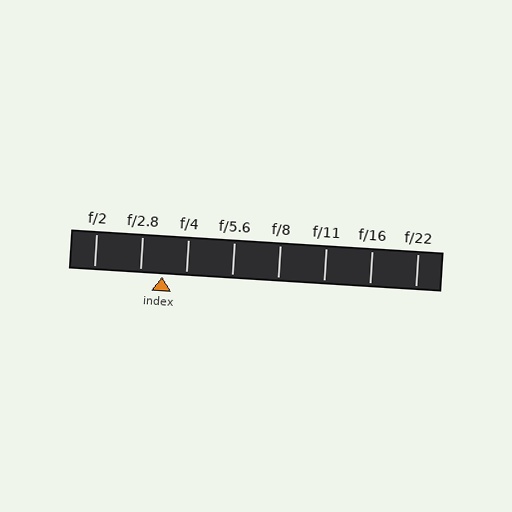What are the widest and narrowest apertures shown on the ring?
The widest aperture shown is f/2 and the narrowest is f/22.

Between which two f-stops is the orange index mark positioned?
The index mark is between f/2.8 and f/4.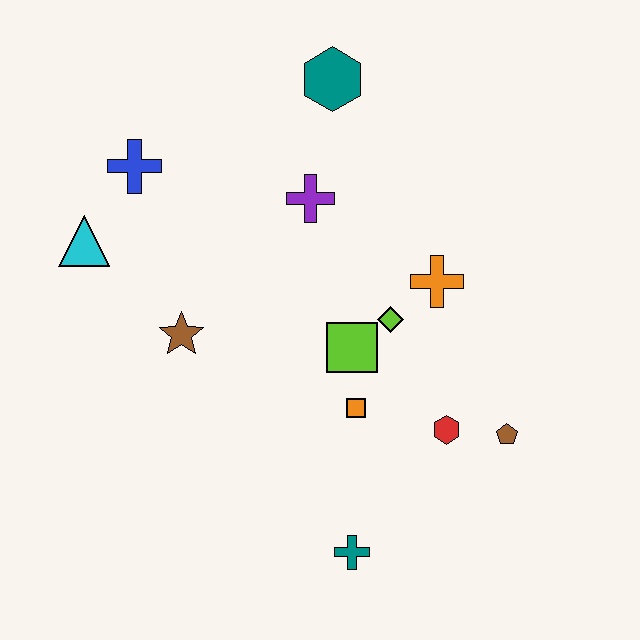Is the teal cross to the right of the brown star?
Yes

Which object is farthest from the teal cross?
The teal hexagon is farthest from the teal cross.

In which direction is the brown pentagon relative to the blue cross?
The brown pentagon is to the right of the blue cross.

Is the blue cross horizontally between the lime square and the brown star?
No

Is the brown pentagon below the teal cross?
No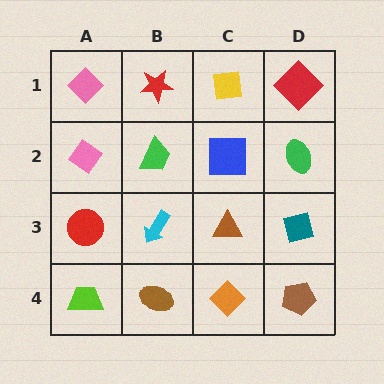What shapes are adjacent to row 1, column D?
A green ellipse (row 2, column D), a yellow square (row 1, column C).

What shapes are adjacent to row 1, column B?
A green trapezoid (row 2, column B), a pink diamond (row 1, column A), a yellow square (row 1, column C).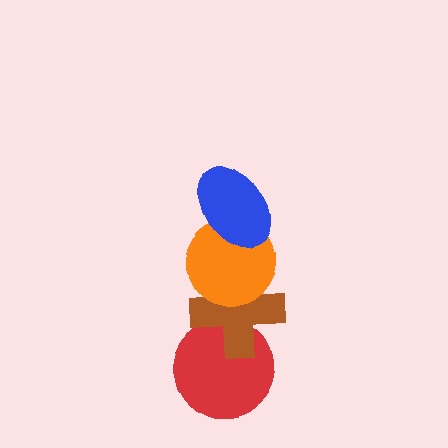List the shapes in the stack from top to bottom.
From top to bottom: the blue ellipse, the orange circle, the brown cross, the red circle.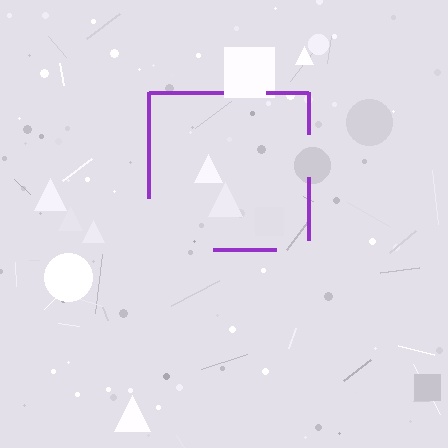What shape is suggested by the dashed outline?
The dashed outline suggests a square.